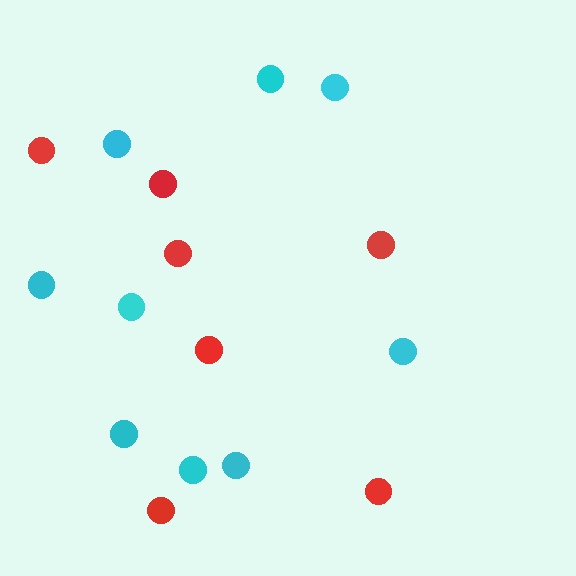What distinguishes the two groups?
There are 2 groups: one group of cyan circles (9) and one group of red circles (7).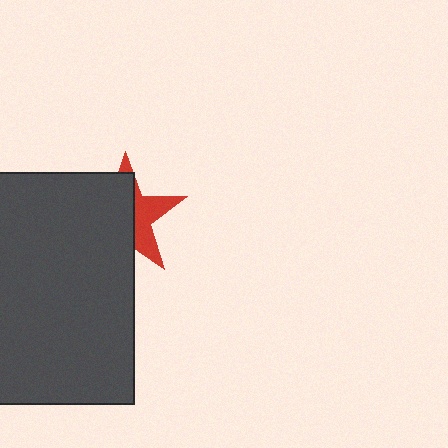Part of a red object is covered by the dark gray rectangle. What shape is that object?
It is a star.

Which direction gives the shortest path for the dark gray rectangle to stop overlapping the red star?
Moving left gives the shortest separation.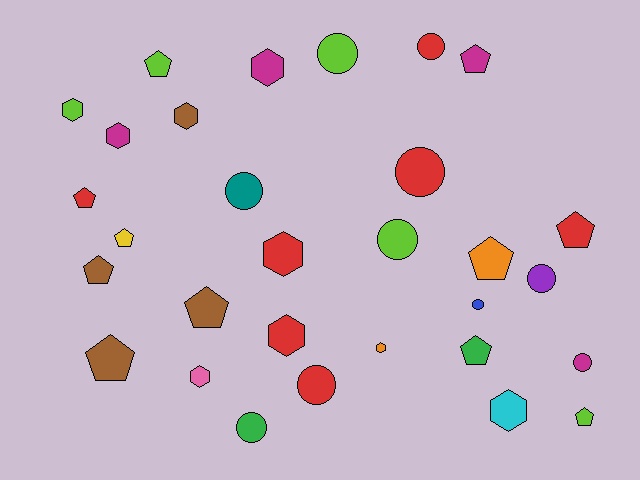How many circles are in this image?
There are 10 circles.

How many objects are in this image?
There are 30 objects.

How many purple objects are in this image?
There is 1 purple object.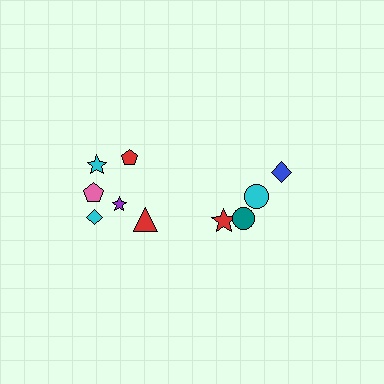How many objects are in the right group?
There are 4 objects.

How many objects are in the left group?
There are 6 objects.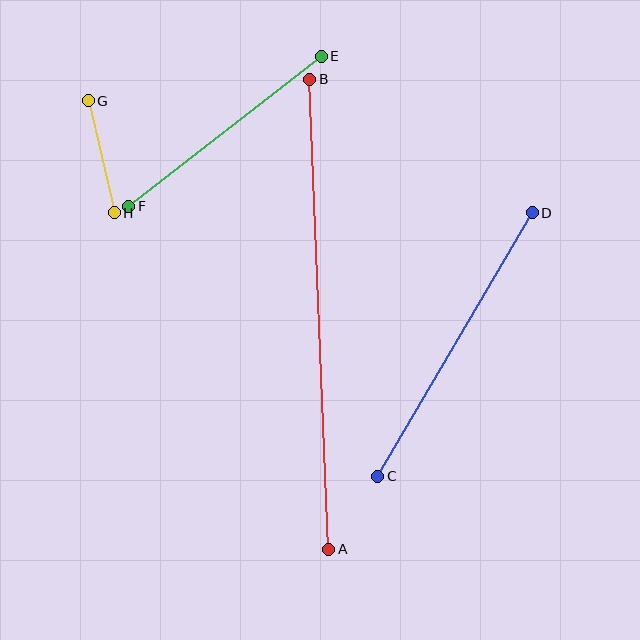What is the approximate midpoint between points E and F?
The midpoint is at approximately (225, 131) pixels.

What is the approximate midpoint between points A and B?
The midpoint is at approximately (319, 314) pixels.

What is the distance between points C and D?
The distance is approximately 306 pixels.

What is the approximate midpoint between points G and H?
The midpoint is at approximately (101, 157) pixels.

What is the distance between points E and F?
The distance is approximately 244 pixels.